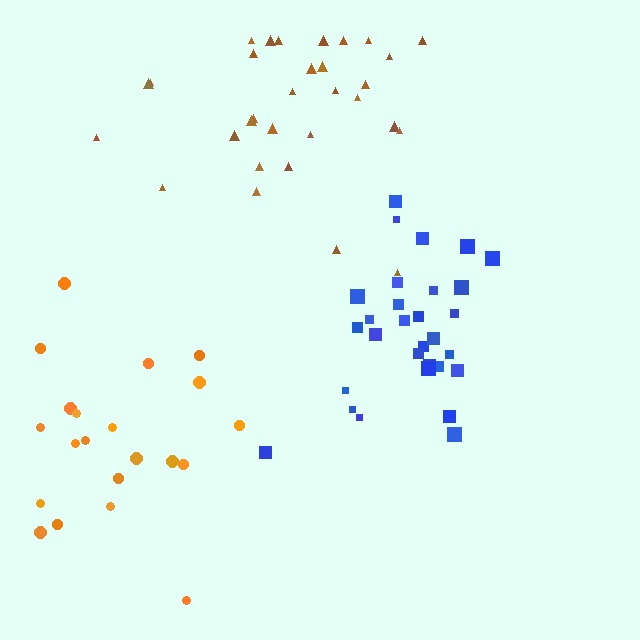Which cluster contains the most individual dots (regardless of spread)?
Brown (32).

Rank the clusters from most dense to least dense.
blue, brown, orange.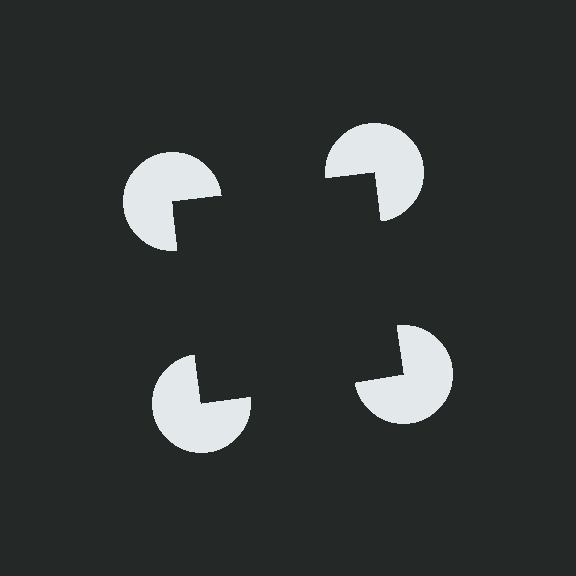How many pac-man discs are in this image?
There are 4 — one at each vertex of the illusory square.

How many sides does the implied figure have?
4 sides.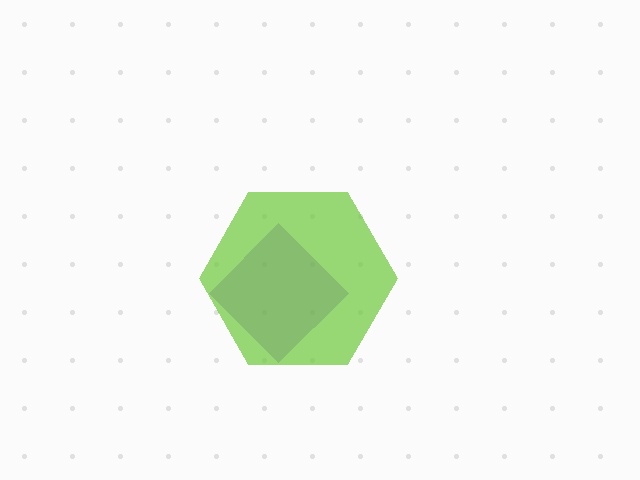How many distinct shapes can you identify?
There are 2 distinct shapes: a purple diamond, a lime hexagon.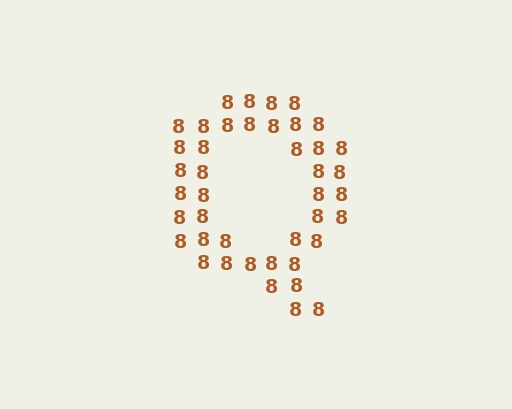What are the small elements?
The small elements are digit 8's.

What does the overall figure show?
The overall figure shows the letter Q.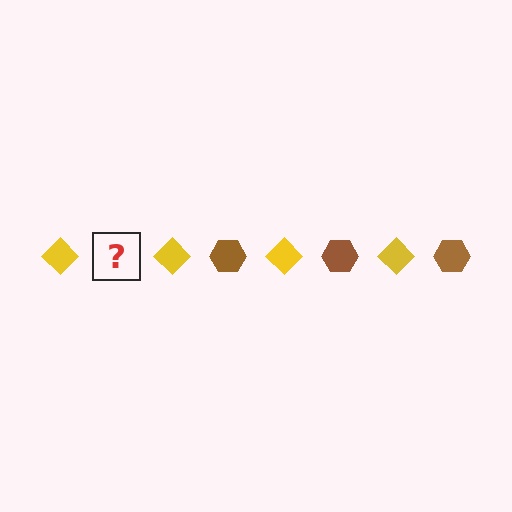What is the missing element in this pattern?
The missing element is a brown hexagon.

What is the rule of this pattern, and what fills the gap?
The rule is that the pattern alternates between yellow diamond and brown hexagon. The gap should be filled with a brown hexagon.